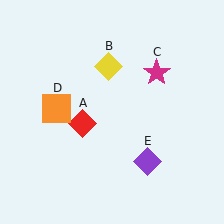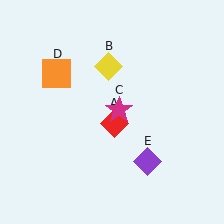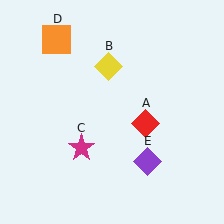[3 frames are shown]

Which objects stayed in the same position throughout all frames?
Yellow diamond (object B) and purple diamond (object E) remained stationary.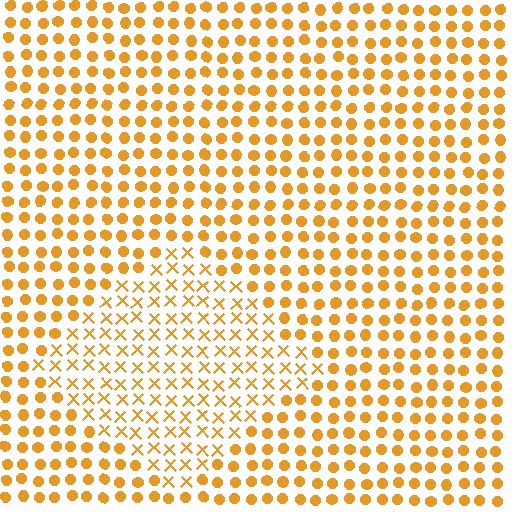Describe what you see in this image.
The image is filled with small orange elements arranged in a uniform grid. A diamond-shaped region contains X marks, while the surrounding area contains circles. The boundary is defined purely by the change in element shape.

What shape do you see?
I see a diamond.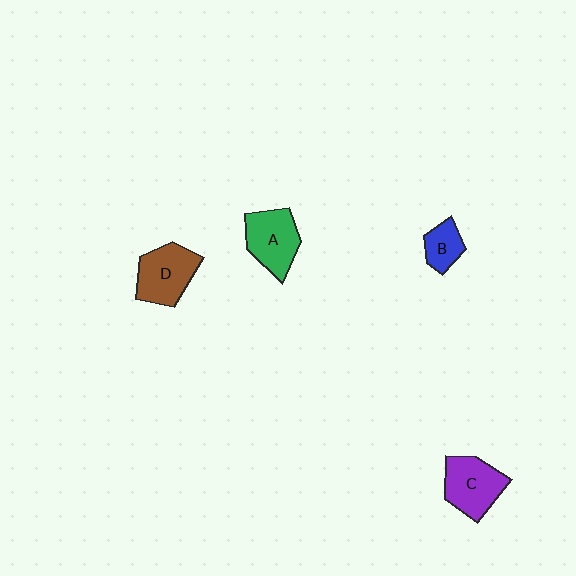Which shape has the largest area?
Shape C (purple).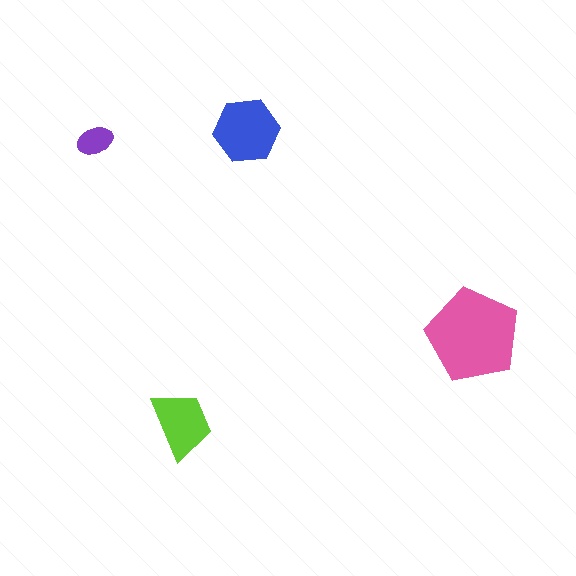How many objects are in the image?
There are 4 objects in the image.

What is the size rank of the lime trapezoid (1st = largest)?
3rd.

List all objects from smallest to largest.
The purple ellipse, the lime trapezoid, the blue hexagon, the pink pentagon.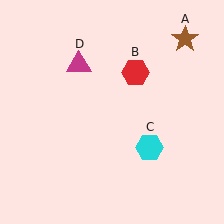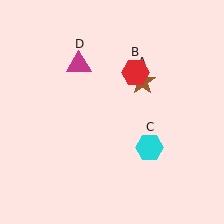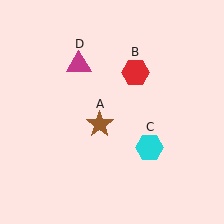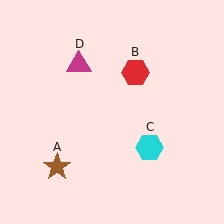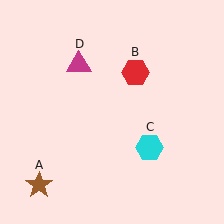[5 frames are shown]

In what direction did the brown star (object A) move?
The brown star (object A) moved down and to the left.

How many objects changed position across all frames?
1 object changed position: brown star (object A).